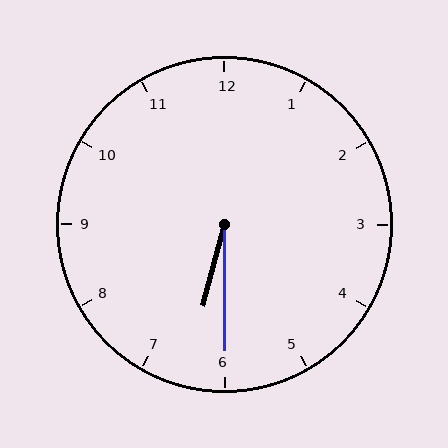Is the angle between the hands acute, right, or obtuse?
It is acute.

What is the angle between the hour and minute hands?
Approximately 15 degrees.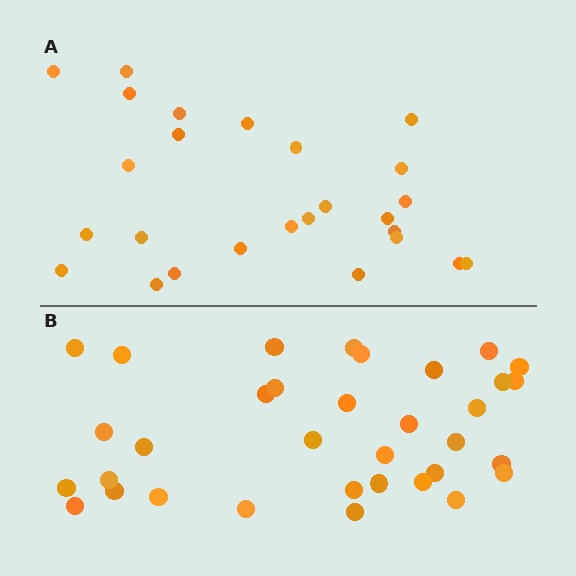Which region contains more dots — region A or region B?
Region B (the bottom region) has more dots.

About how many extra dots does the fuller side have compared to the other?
Region B has roughly 8 or so more dots than region A.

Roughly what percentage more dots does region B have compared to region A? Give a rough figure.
About 30% more.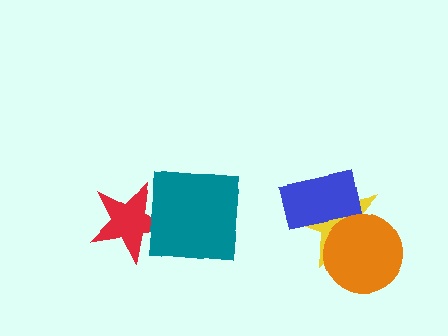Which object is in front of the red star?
The teal square is in front of the red star.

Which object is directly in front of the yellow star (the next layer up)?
The blue rectangle is directly in front of the yellow star.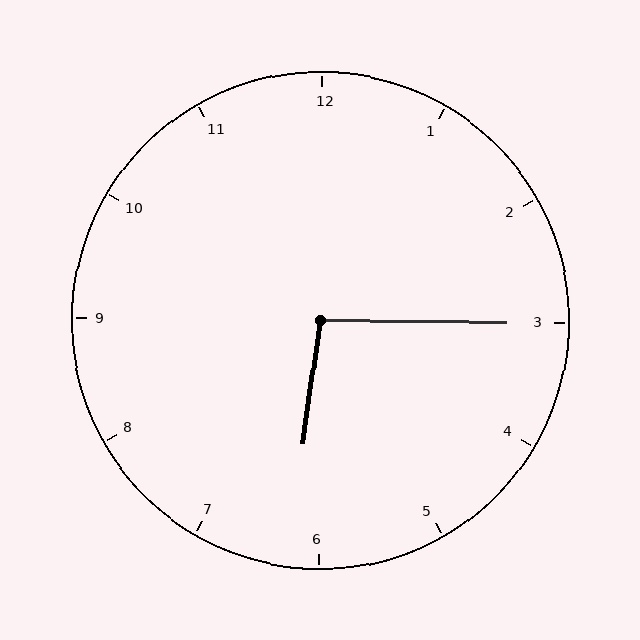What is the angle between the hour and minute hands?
Approximately 98 degrees.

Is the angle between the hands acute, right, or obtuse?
It is obtuse.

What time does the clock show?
6:15.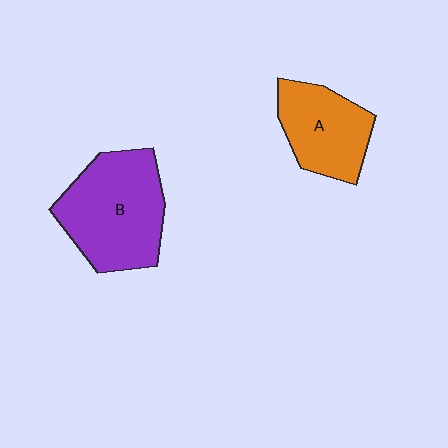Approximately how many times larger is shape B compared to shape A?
Approximately 1.5 times.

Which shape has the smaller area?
Shape A (orange).